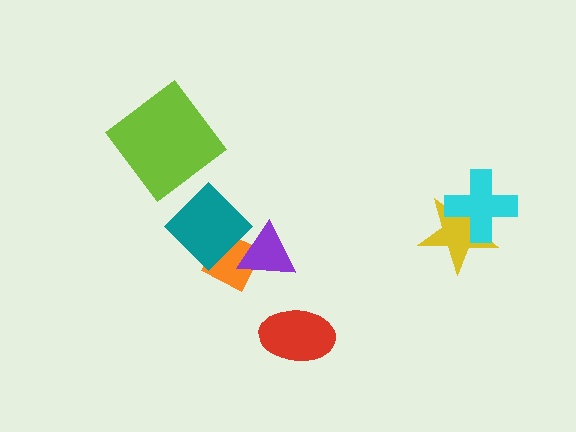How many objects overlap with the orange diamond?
2 objects overlap with the orange diamond.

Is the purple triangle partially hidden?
Yes, it is partially covered by another shape.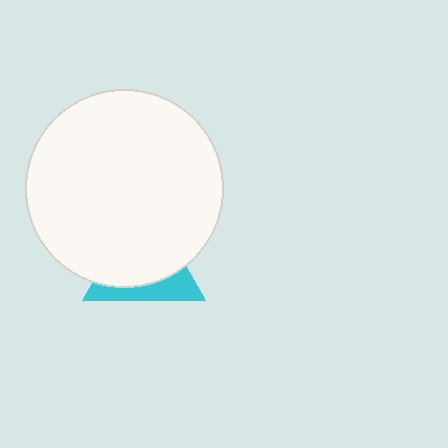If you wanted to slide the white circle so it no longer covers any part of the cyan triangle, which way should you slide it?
Slide it up — that is the most direct way to separate the two shapes.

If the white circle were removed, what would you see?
You would see the complete cyan triangle.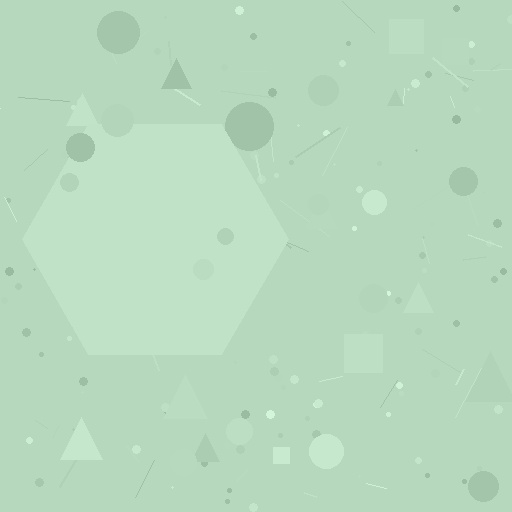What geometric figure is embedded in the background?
A hexagon is embedded in the background.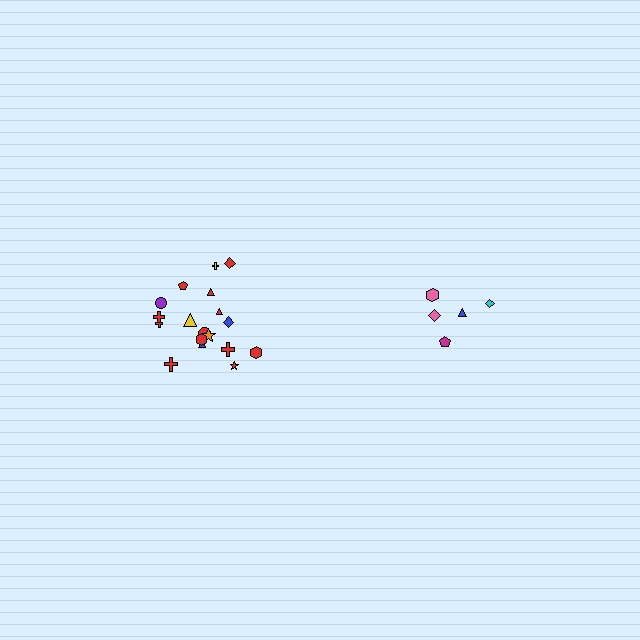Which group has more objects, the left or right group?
The left group.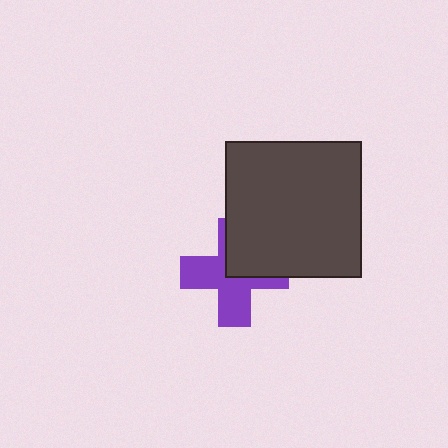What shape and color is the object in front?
The object in front is a dark gray square.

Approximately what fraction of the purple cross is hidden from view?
Roughly 38% of the purple cross is hidden behind the dark gray square.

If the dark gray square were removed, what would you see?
You would see the complete purple cross.